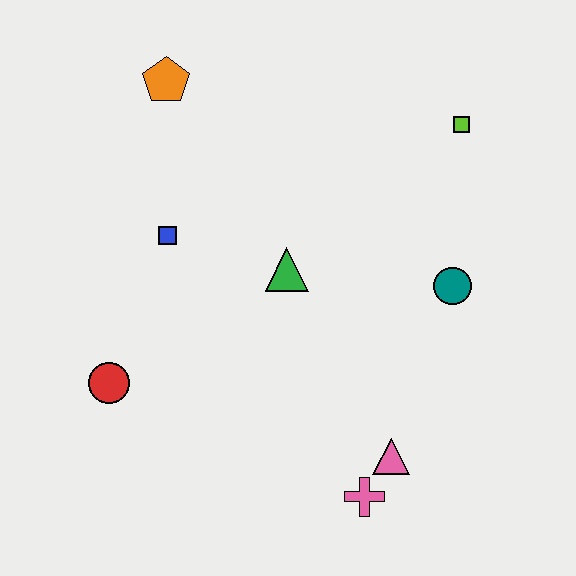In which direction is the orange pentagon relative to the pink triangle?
The orange pentagon is above the pink triangle.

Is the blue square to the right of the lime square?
No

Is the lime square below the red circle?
No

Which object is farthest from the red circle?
The lime square is farthest from the red circle.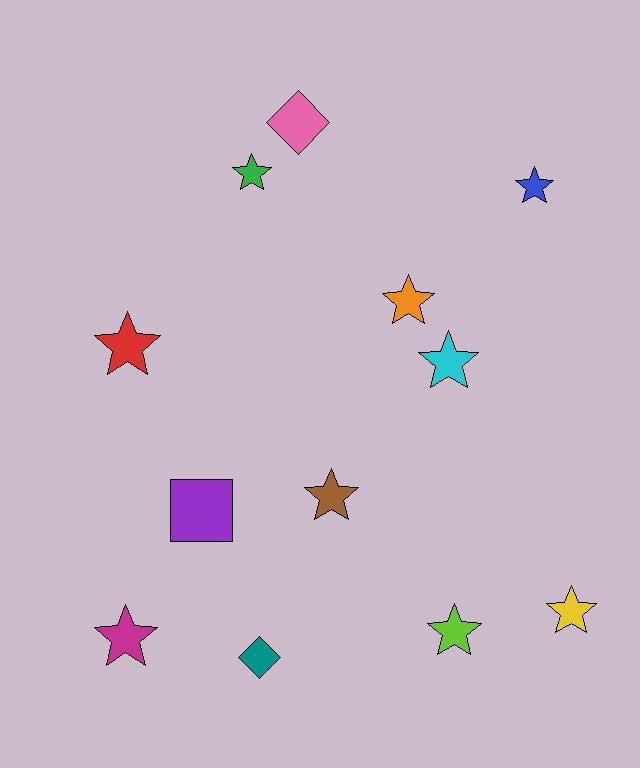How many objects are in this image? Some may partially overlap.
There are 12 objects.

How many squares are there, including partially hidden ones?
There is 1 square.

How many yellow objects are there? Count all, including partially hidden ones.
There is 1 yellow object.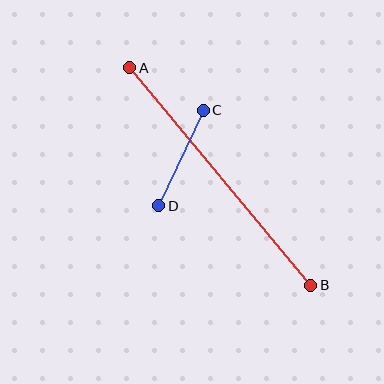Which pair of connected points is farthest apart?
Points A and B are farthest apart.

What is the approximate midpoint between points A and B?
The midpoint is at approximately (220, 177) pixels.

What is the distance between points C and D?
The distance is approximately 105 pixels.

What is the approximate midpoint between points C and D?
The midpoint is at approximately (181, 158) pixels.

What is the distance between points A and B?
The distance is approximately 283 pixels.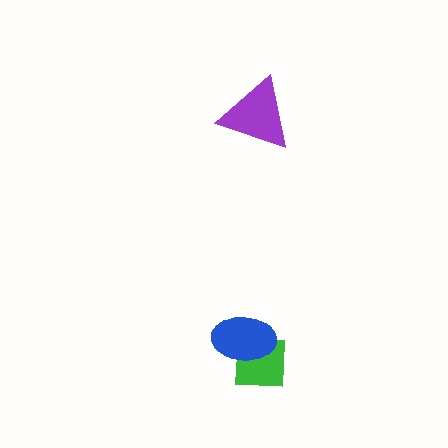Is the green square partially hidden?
Yes, it is partially covered by another shape.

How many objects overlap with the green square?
1 object overlaps with the green square.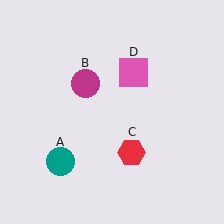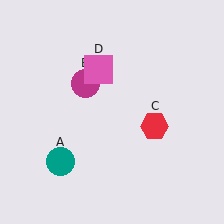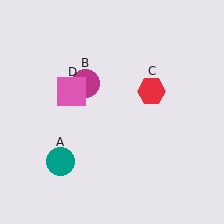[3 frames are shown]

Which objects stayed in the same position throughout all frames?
Teal circle (object A) and magenta circle (object B) remained stationary.